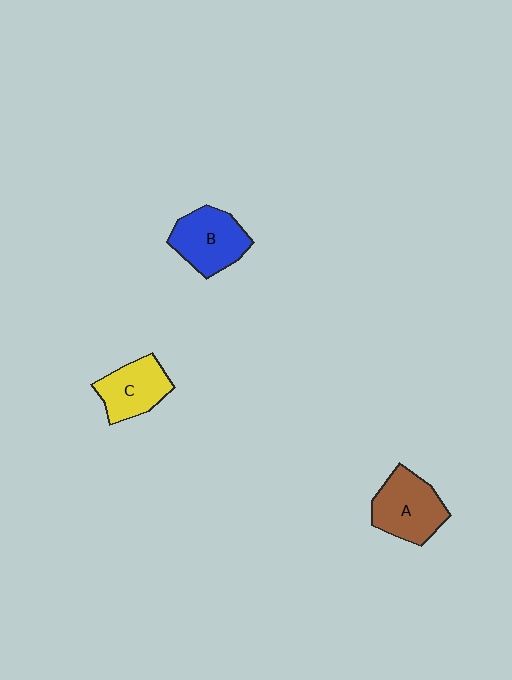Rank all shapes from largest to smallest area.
From largest to smallest: A (brown), B (blue), C (yellow).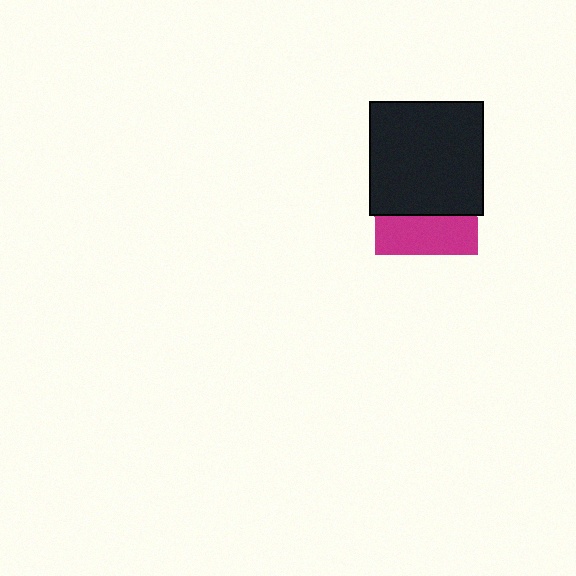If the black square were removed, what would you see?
You would see the complete magenta square.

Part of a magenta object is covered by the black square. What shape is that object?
It is a square.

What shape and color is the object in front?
The object in front is a black square.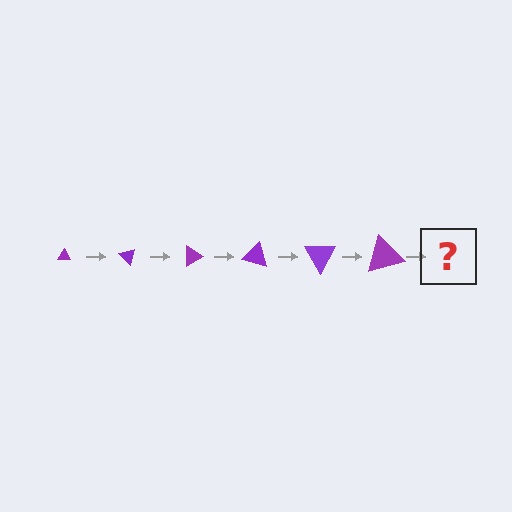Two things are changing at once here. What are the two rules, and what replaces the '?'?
The two rules are that the triangle grows larger each step and it rotates 45 degrees each step. The '?' should be a triangle, larger than the previous one and rotated 270 degrees from the start.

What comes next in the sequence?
The next element should be a triangle, larger than the previous one and rotated 270 degrees from the start.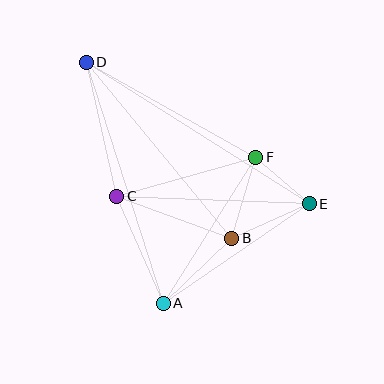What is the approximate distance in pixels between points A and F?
The distance between A and F is approximately 173 pixels.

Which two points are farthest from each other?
Points D and E are farthest from each other.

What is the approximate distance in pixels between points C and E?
The distance between C and E is approximately 192 pixels.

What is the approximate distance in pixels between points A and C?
The distance between A and C is approximately 117 pixels.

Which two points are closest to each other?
Points E and F are closest to each other.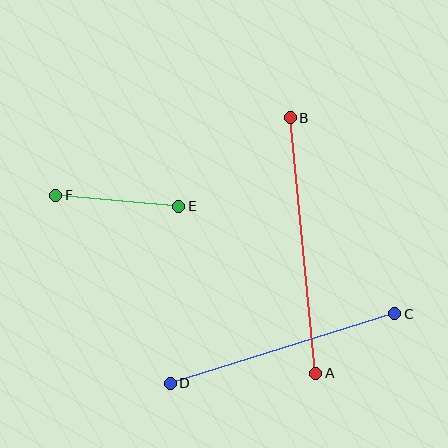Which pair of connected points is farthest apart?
Points A and B are farthest apart.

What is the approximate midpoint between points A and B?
The midpoint is at approximately (303, 245) pixels.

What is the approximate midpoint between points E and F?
The midpoint is at approximately (117, 201) pixels.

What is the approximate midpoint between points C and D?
The midpoint is at approximately (283, 349) pixels.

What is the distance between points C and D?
The distance is approximately 235 pixels.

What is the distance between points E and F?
The distance is approximately 123 pixels.